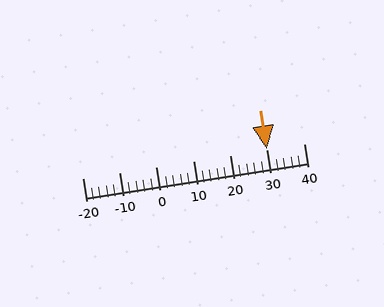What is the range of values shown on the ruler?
The ruler shows values from -20 to 40.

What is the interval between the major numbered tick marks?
The major tick marks are spaced 10 units apart.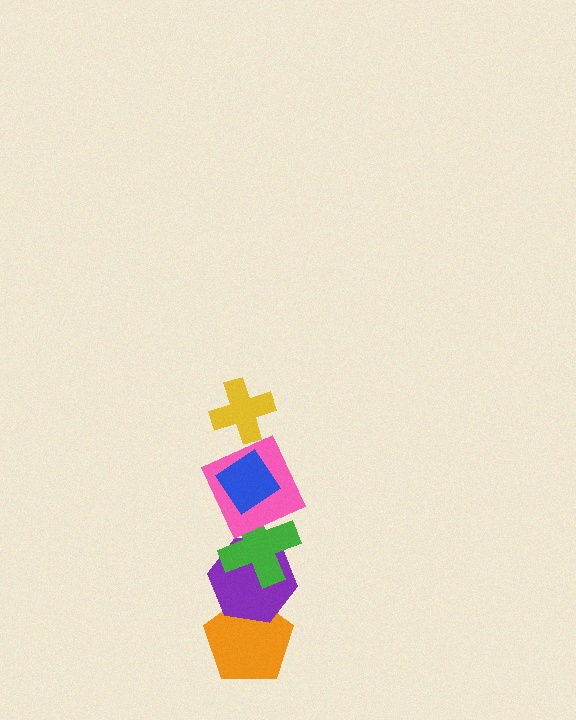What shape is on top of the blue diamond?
The yellow cross is on top of the blue diamond.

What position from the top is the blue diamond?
The blue diamond is 2nd from the top.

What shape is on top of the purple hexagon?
The green cross is on top of the purple hexagon.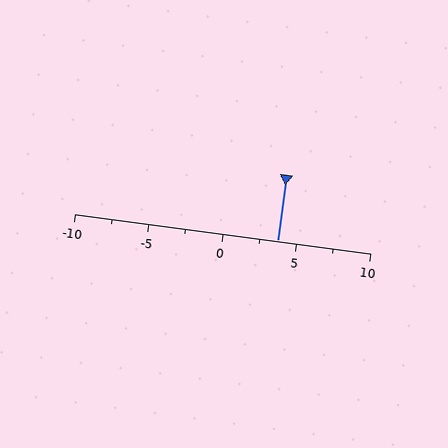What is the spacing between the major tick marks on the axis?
The major ticks are spaced 5 apart.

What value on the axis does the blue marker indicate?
The marker indicates approximately 3.8.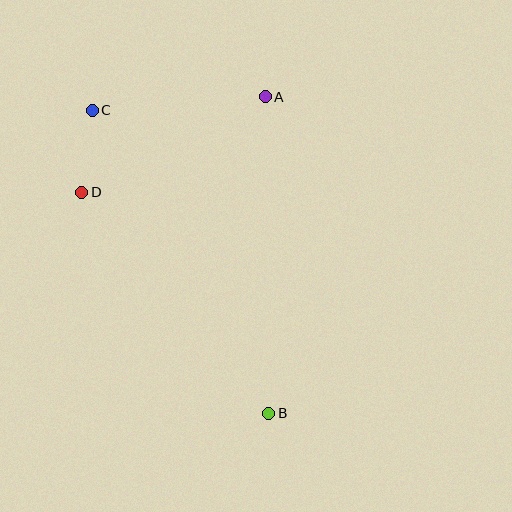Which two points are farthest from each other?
Points B and C are farthest from each other.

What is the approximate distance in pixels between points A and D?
The distance between A and D is approximately 207 pixels.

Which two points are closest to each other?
Points C and D are closest to each other.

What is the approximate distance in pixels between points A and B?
The distance between A and B is approximately 316 pixels.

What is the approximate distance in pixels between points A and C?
The distance between A and C is approximately 174 pixels.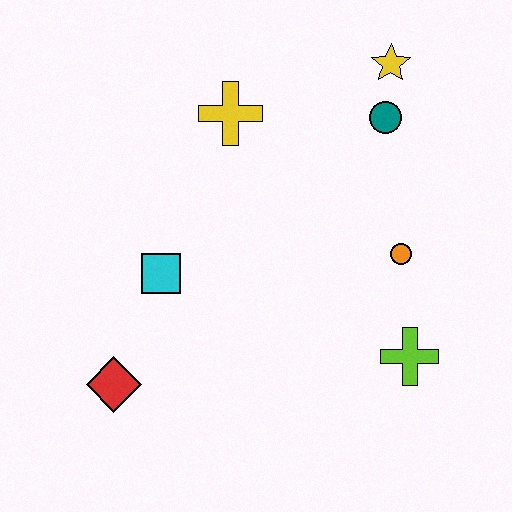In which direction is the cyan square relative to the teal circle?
The cyan square is to the left of the teal circle.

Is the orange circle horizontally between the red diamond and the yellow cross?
No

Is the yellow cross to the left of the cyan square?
No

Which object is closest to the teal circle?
The yellow star is closest to the teal circle.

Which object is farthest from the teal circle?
The red diamond is farthest from the teal circle.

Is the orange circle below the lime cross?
No